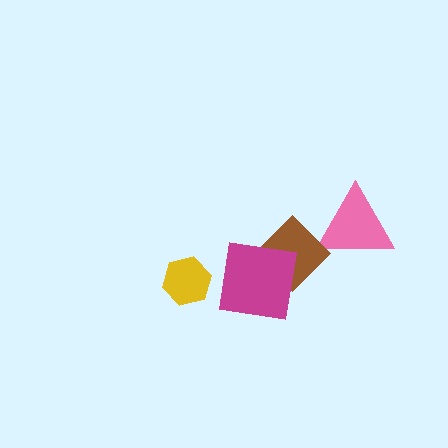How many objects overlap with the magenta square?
1 object overlaps with the magenta square.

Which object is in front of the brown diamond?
The magenta square is in front of the brown diamond.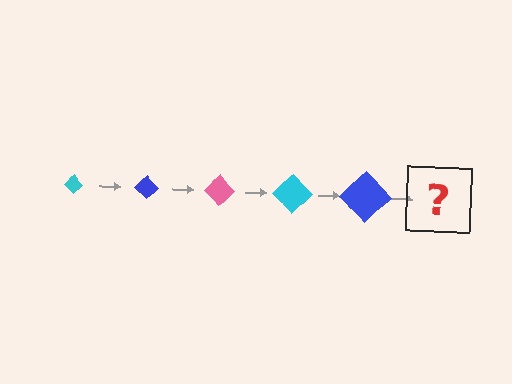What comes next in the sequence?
The next element should be a pink diamond, larger than the previous one.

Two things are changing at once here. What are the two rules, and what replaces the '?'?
The two rules are that the diamond grows larger each step and the color cycles through cyan, blue, and pink. The '?' should be a pink diamond, larger than the previous one.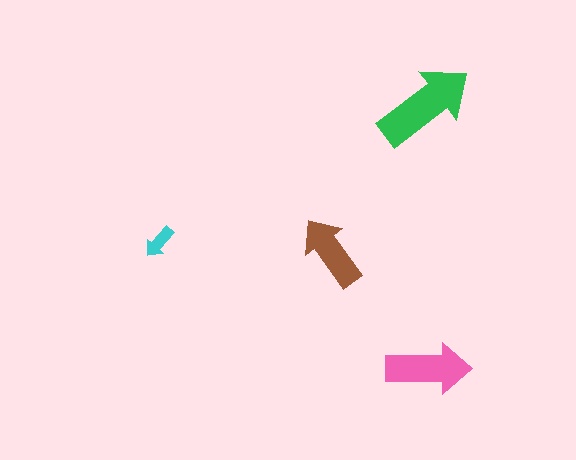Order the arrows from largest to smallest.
the green one, the pink one, the brown one, the cyan one.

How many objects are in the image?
There are 4 objects in the image.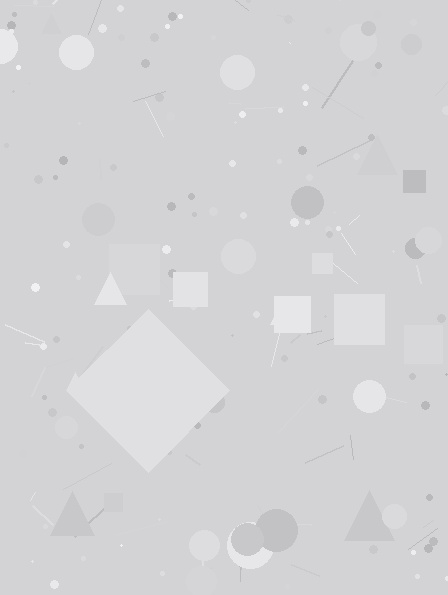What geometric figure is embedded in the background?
A diamond is embedded in the background.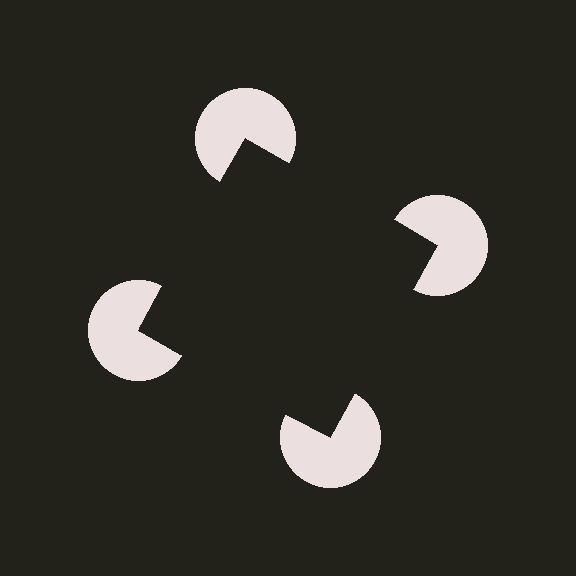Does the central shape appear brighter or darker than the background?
It typically appears slightly darker than the background, even though no actual brightness change is drawn.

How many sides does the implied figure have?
4 sides.